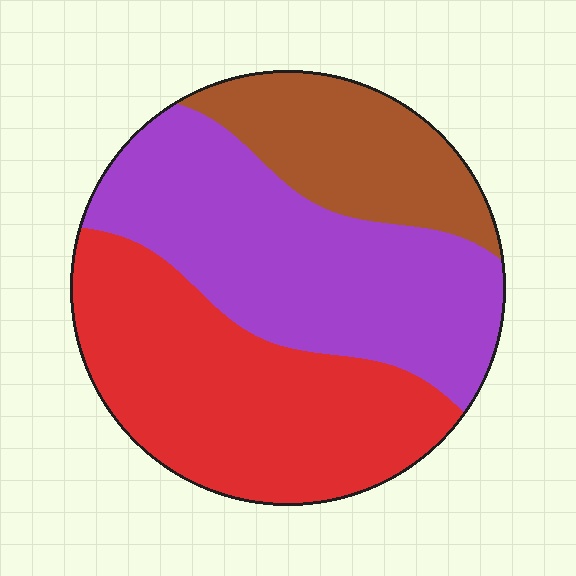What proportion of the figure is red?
Red takes up about two fifths (2/5) of the figure.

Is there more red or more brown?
Red.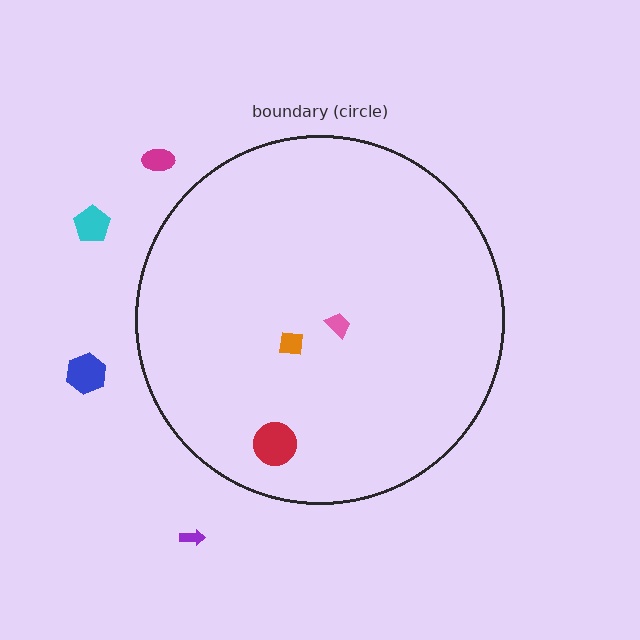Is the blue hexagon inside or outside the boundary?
Outside.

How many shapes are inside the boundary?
3 inside, 4 outside.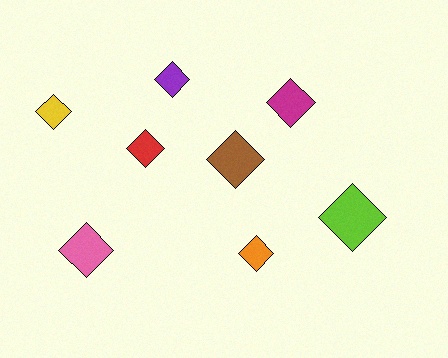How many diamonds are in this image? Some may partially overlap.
There are 8 diamonds.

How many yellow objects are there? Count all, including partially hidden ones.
There is 1 yellow object.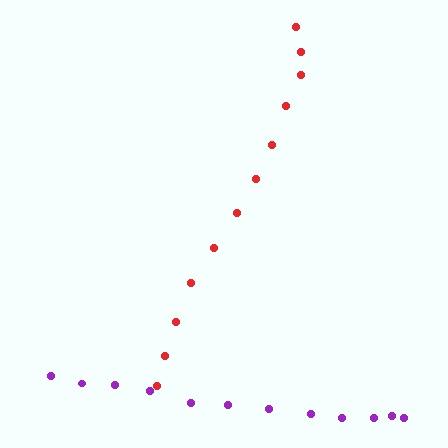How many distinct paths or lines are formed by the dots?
There are 2 distinct paths.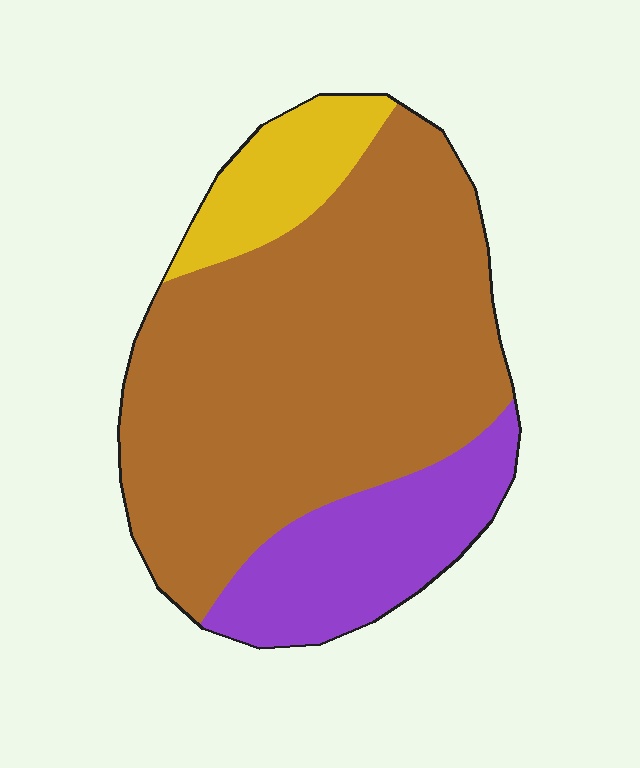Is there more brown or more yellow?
Brown.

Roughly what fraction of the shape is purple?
Purple takes up less than a quarter of the shape.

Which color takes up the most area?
Brown, at roughly 70%.